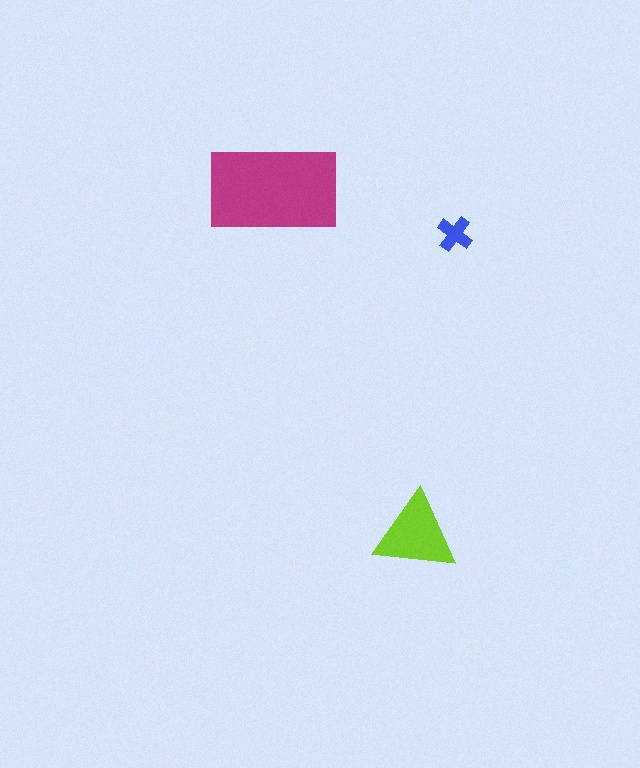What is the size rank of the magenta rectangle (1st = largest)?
1st.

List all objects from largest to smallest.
The magenta rectangle, the lime triangle, the blue cross.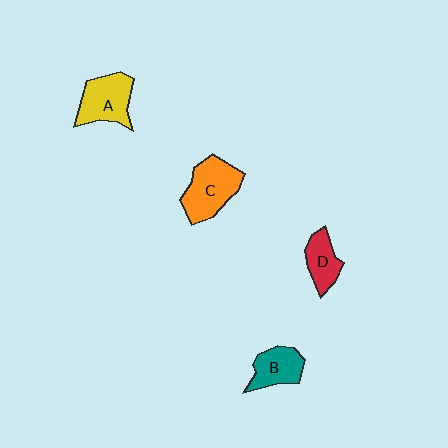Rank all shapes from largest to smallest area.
From largest to smallest: C (orange), A (yellow), B (teal), D (red).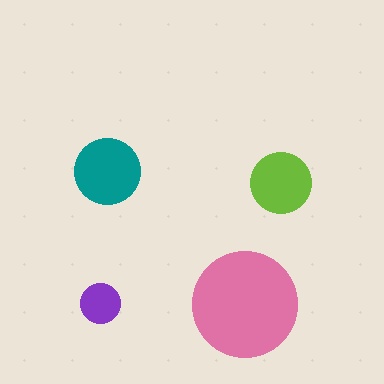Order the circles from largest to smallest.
the pink one, the teal one, the lime one, the purple one.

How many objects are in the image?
There are 4 objects in the image.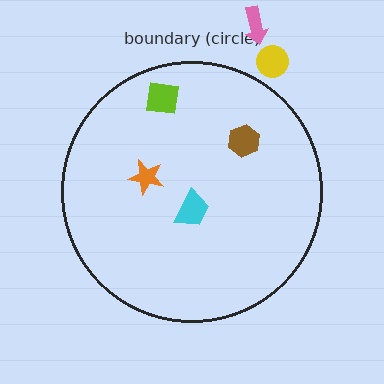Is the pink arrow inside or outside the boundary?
Outside.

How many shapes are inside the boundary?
4 inside, 2 outside.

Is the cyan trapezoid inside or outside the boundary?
Inside.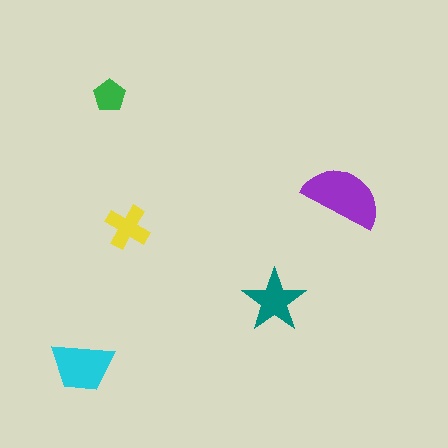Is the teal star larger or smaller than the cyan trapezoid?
Smaller.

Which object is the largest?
The purple semicircle.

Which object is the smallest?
The green pentagon.